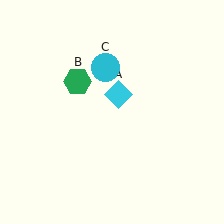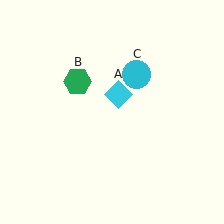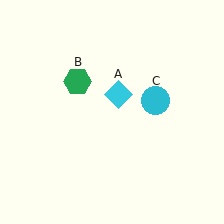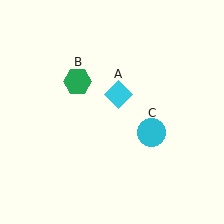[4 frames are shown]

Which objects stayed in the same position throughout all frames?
Cyan diamond (object A) and green hexagon (object B) remained stationary.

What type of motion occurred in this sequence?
The cyan circle (object C) rotated clockwise around the center of the scene.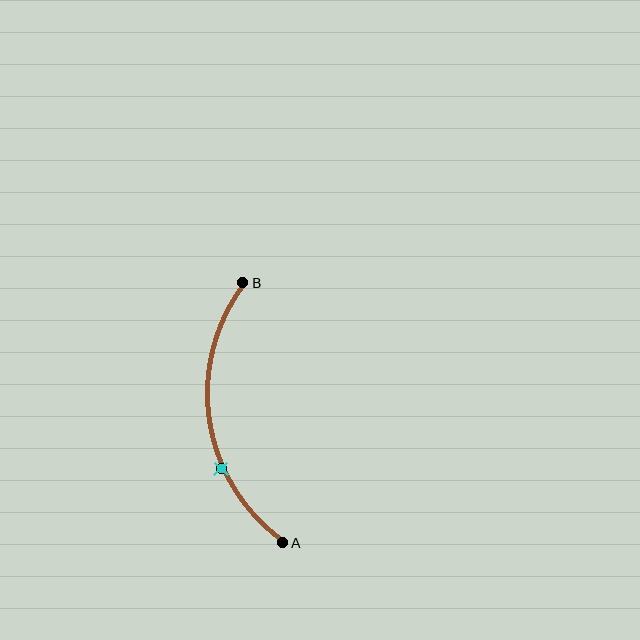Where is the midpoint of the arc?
The arc midpoint is the point on the curve farthest from the straight line joining A and B. It sits to the left of that line.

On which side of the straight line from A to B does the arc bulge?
The arc bulges to the left of the straight line connecting A and B.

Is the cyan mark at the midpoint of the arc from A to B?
No. The cyan mark lies on the arc but is closer to endpoint A. The arc midpoint would be at the point on the curve equidistant along the arc from both A and B.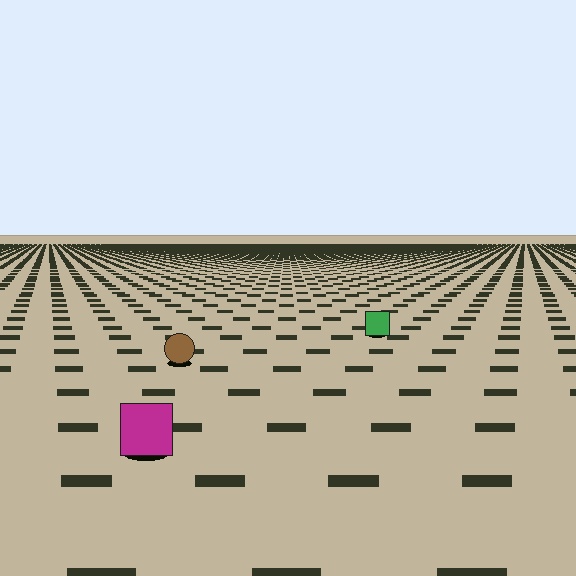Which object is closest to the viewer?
The magenta square is closest. The texture marks near it are larger and more spread out.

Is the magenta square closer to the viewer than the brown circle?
Yes. The magenta square is closer — you can tell from the texture gradient: the ground texture is coarser near it.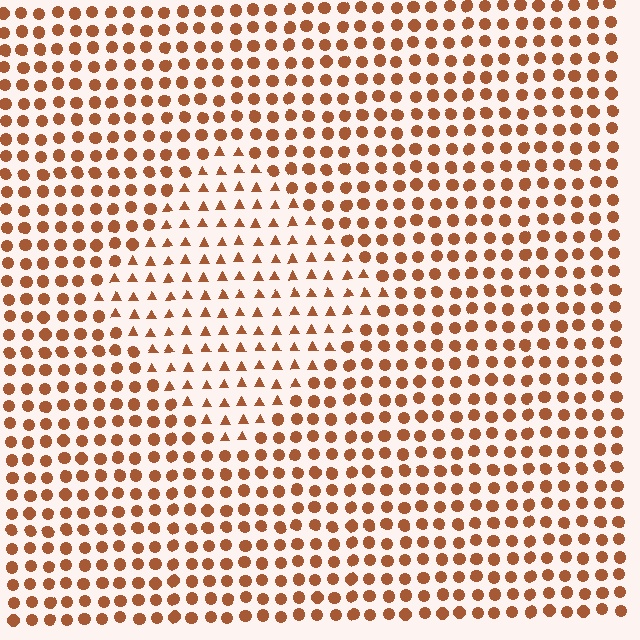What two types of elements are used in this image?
The image uses triangles inside the diamond region and circles outside it.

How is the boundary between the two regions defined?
The boundary is defined by a change in element shape: triangles inside vs. circles outside. All elements share the same color and spacing.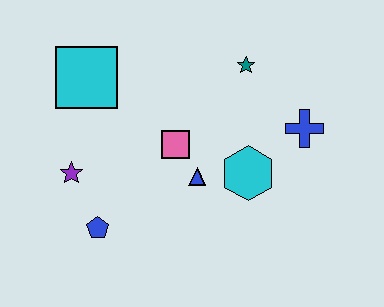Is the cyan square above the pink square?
Yes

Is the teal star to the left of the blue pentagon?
No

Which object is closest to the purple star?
The blue pentagon is closest to the purple star.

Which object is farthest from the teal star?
The blue pentagon is farthest from the teal star.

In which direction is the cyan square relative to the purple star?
The cyan square is above the purple star.